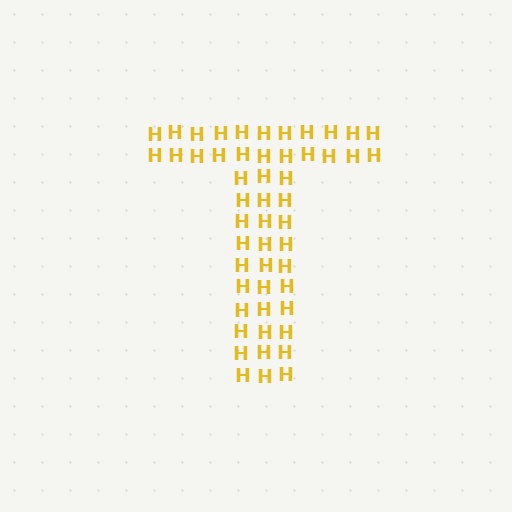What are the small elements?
The small elements are letter H's.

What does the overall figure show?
The overall figure shows the letter T.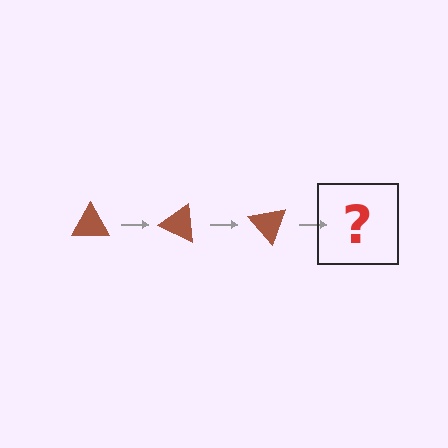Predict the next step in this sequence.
The next step is a brown triangle rotated 75 degrees.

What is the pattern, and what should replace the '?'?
The pattern is that the triangle rotates 25 degrees each step. The '?' should be a brown triangle rotated 75 degrees.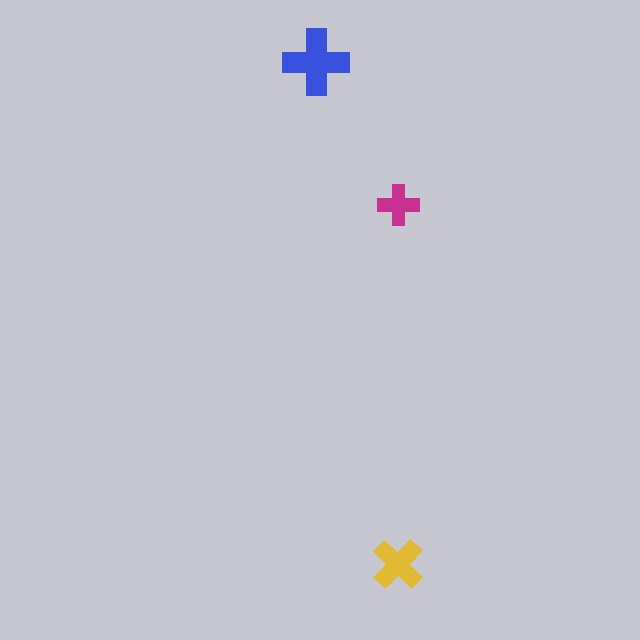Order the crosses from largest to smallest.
the blue one, the yellow one, the magenta one.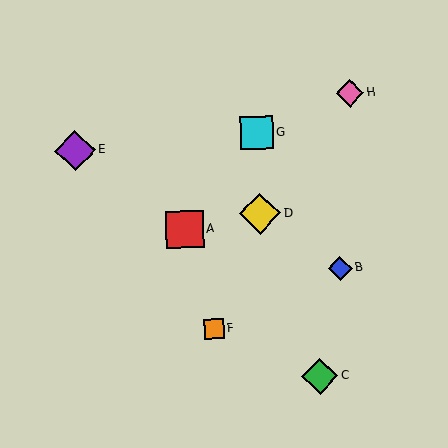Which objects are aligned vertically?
Objects D, G are aligned vertically.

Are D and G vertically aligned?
Yes, both are at x≈260.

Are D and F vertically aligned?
No, D is at x≈260 and F is at x≈214.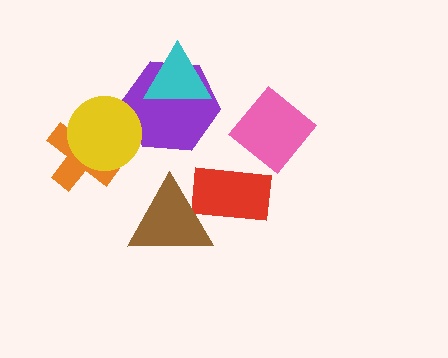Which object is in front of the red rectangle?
The brown triangle is in front of the red rectangle.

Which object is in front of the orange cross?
The yellow circle is in front of the orange cross.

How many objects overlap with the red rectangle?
1 object overlaps with the red rectangle.